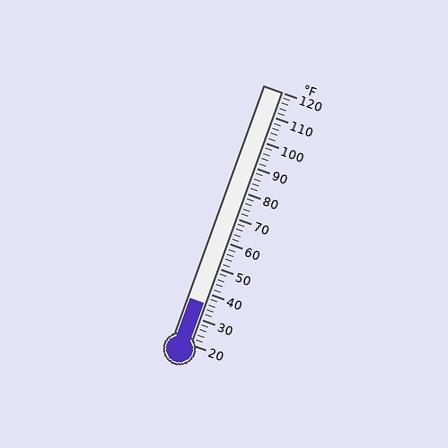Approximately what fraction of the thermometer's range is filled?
The thermometer is filled to approximately 15% of its range.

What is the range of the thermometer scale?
The thermometer scale ranges from 20°F to 120°F.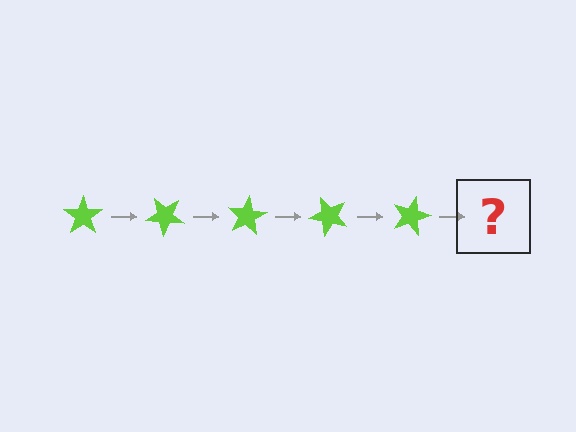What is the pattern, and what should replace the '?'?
The pattern is that the star rotates 40 degrees each step. The '?' should be a lime star rotated 200 degrees.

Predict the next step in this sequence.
The next step is a lime star rotated 200 degrees.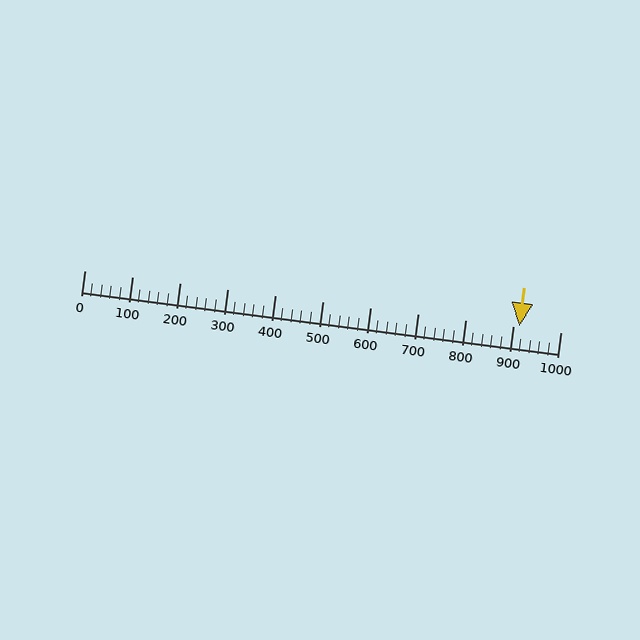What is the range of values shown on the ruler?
The ruler shows values from 0 to 1000.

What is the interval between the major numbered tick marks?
The major tick marks are spaced 100 units apart.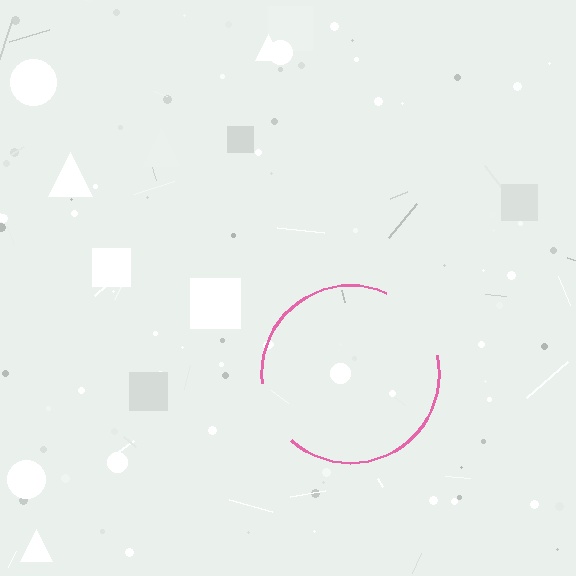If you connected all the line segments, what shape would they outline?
They would outline a circle.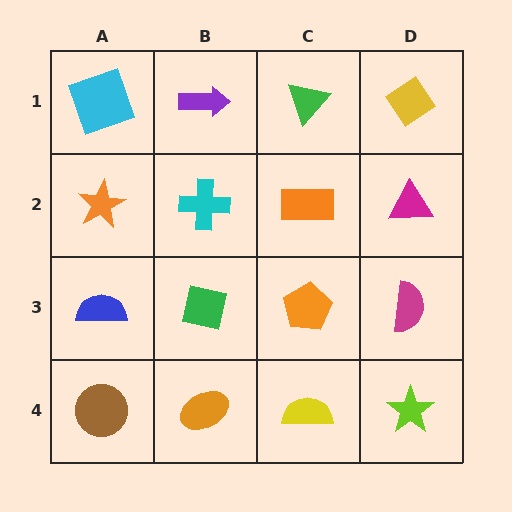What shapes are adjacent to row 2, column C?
A green triangle (row 1, column C), an orange pentagon (row 3, column C), a cyan cross (row 2, column B), a magenta triangle (row 2, column D).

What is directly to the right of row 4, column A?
An orange ellipse.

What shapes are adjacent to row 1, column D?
A magenta triangle (row 2, column D), a green triangle (row 1, column C).